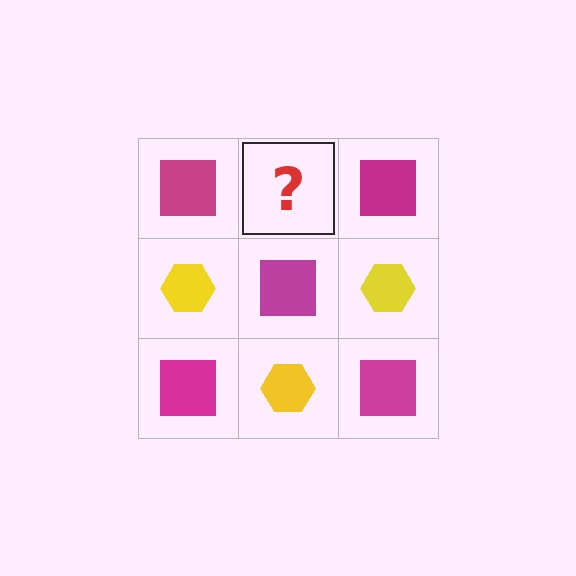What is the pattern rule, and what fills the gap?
The rule is that it alternates magenta square and yellow hexagon in a checkerboard pattern. The gap should be filled with a yellow hexagon.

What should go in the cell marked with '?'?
The missing cell should contain a yellow hexagon.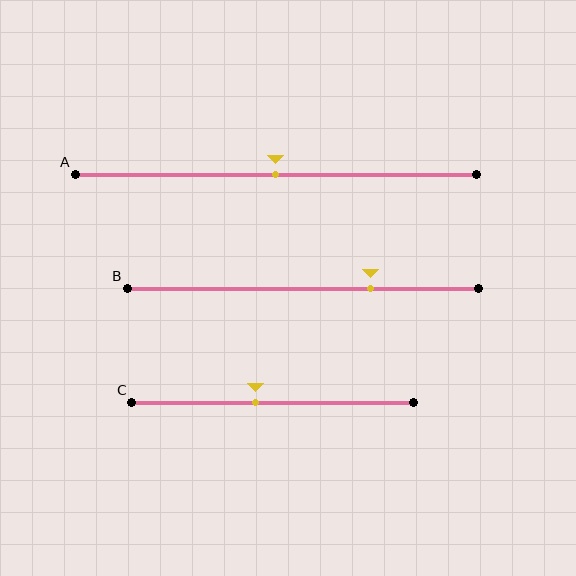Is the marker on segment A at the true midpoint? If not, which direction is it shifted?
Yes, the marker on segment A is at the true midpoint.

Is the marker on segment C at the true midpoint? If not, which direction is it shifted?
No, the marker on segment C is shifted to the left by about 6% of the segment length.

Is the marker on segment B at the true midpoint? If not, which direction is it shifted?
No, the marker on segment B is shifted to the right by about 19% of the segment length.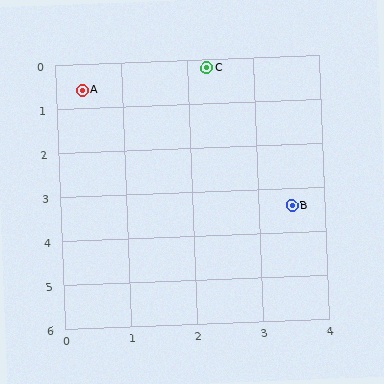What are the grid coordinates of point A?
Point A is at approximately (0.4, 0.6).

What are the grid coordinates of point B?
Point B is at approximately (3.5, 3.4).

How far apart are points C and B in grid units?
Points C and B are about 3.4 grid units apart.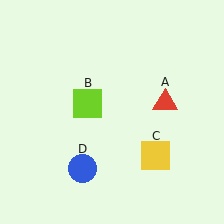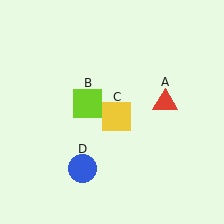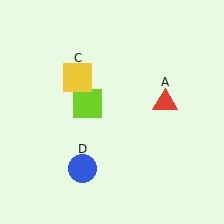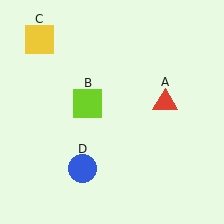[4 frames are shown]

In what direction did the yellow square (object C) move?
The yellow square (object C) moved up and to the left.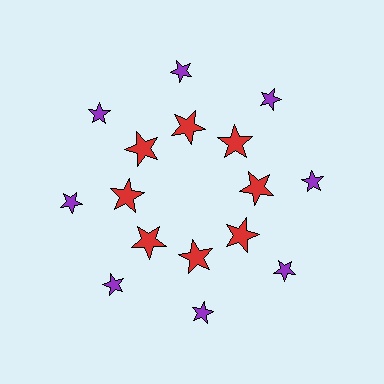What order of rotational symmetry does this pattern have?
This pattern has 8-fold rotational symmetry.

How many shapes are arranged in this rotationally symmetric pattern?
There are 16 shapes, arranged in 8 groups of 2.